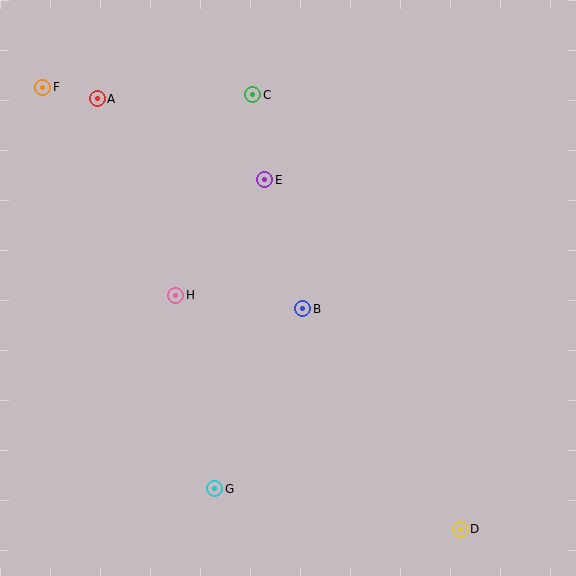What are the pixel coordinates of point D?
Point D is at (460, 529).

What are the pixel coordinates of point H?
Point H is at (176, 295).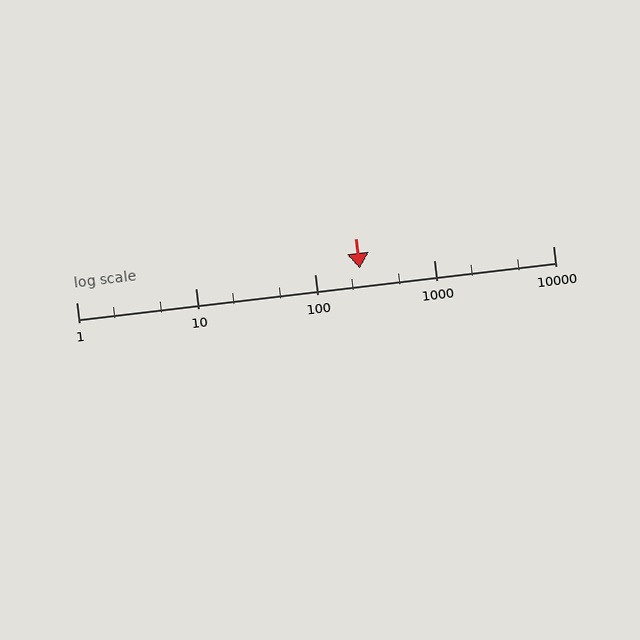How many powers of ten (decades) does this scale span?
The scale spans 4 decades, from 1 to 10000.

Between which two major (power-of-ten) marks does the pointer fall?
The pointer is between 100 and 1000.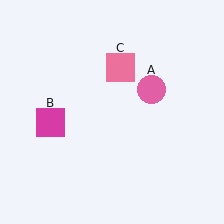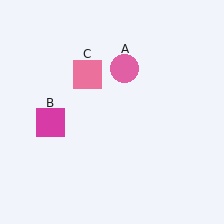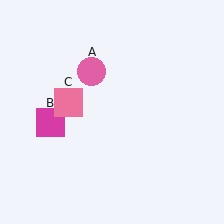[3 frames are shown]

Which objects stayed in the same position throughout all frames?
Magenta square (object B) remained stationary.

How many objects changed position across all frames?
2 objects changed position: pink circle (object A), pink square (object C).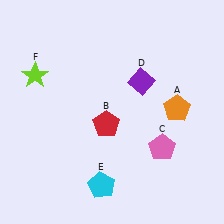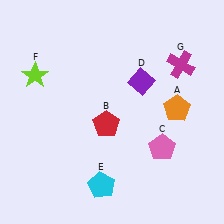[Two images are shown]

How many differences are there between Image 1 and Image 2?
There is 1 difference between the two images.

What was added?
A magenta cross (G) was added in Image 2.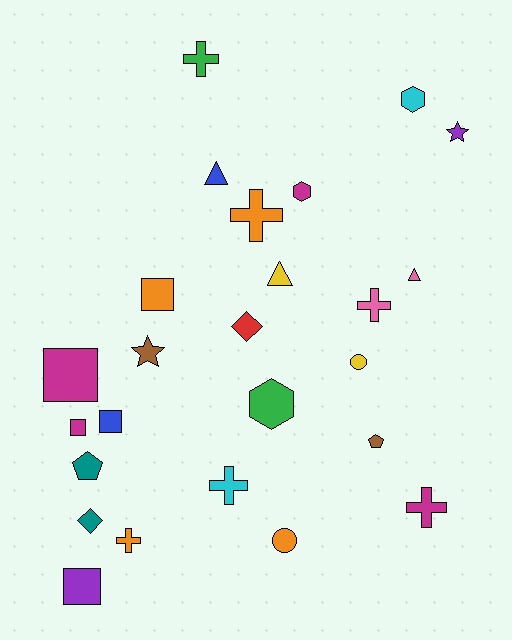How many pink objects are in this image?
There are 2 pink objects.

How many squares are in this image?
There are 5 squares.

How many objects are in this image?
There are 25 objects.